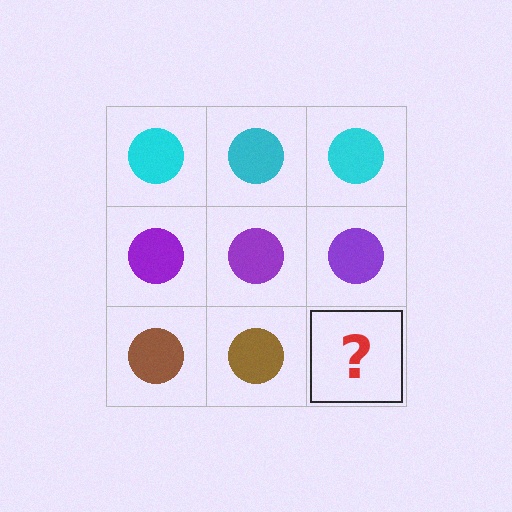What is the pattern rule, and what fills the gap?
The rule is that each row has a consistent color. The gap should be filled with a brown circle.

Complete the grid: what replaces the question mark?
The question mark should be replaced with a brown circle.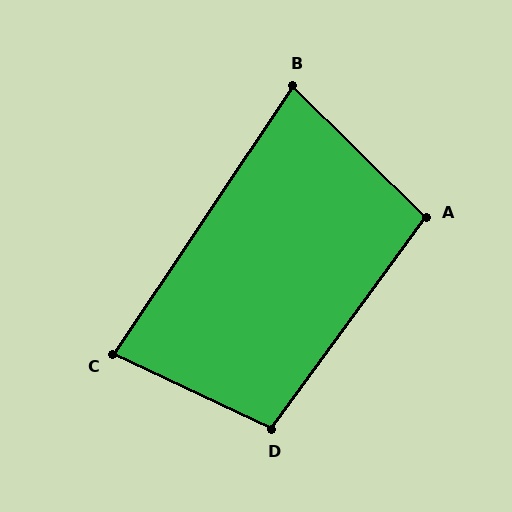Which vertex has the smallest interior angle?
B, at approximately 79 degrees.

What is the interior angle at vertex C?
Approximately 81 degrees (acute).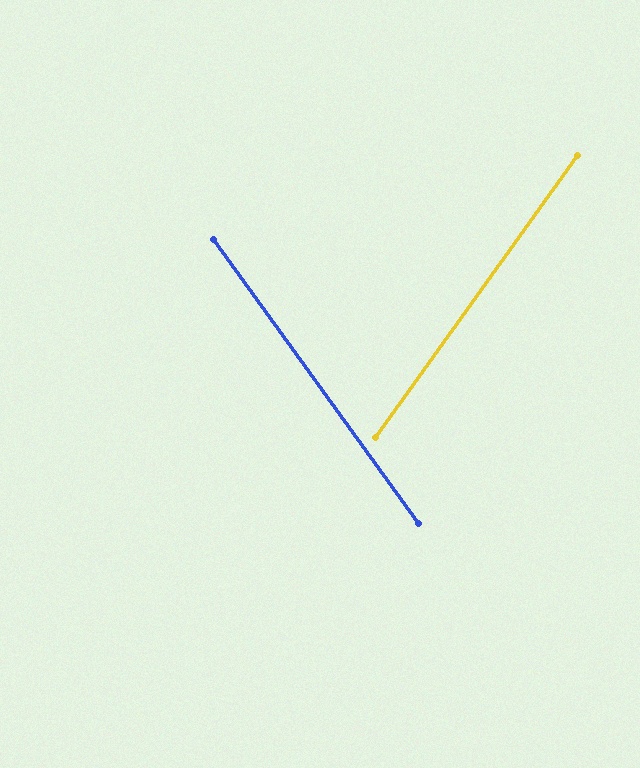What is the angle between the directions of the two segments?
Approximately 71 degrees.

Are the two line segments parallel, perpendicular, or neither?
Neither parallel nor perpendicular — they differ by about 71°.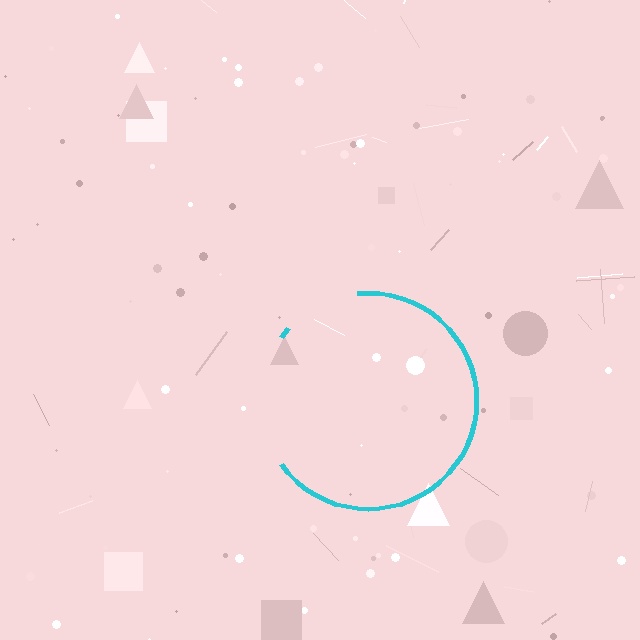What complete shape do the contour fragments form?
The contour fragments form a circle.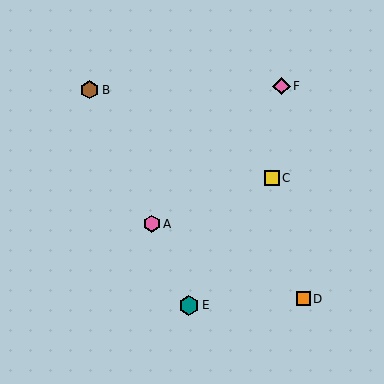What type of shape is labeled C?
Shape C is a yellow square.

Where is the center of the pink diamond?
The center of the pink diamond is at (281, 86).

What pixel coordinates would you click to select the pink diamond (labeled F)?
Click at (281, 86) to select the pink diamond F.